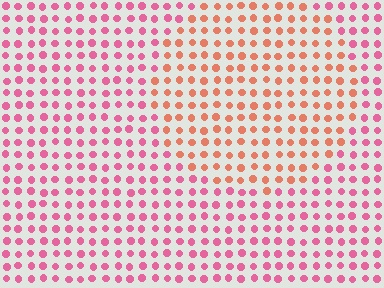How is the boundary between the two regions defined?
The boundary is defined purely by a slight shift in hue (about 37 degrees). Spacing, size, and orientation are identical on both sides.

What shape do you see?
I see a circle.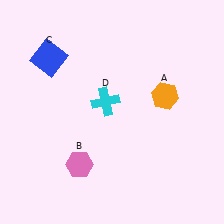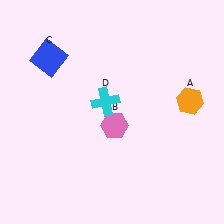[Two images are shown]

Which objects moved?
The objects that moved are: the orange hexagon (A), the pink hexagon (B).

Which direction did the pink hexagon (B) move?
The pink hexagon (B) moved up.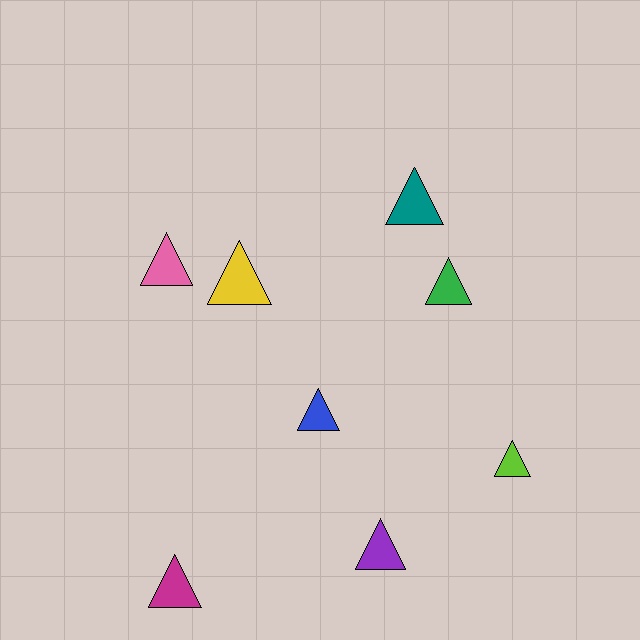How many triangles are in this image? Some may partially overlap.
There are 8 triangles.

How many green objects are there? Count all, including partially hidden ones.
There is 1 green object.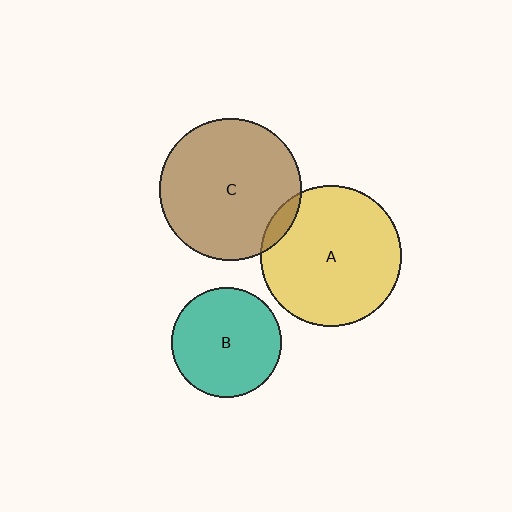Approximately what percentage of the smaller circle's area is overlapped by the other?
Approximately 5%.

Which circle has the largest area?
Circle C (brown).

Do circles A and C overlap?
Yes.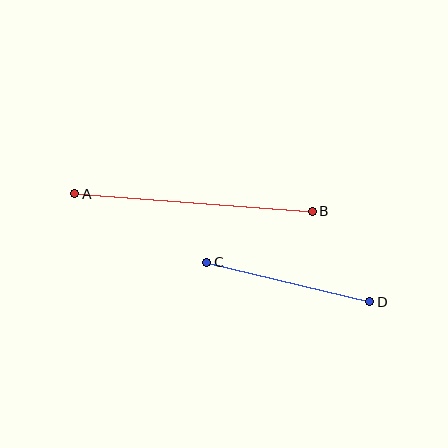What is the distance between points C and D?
The distance is approximately 168 pixels.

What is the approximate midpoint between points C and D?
The midpoint is at approximately (288, 282) pixels.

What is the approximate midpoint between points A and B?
The midpoint is at approximately (194, 202) pixels.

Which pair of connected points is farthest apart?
Points A and B are farthest apart.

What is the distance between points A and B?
The distance is approximately 238 pixels.